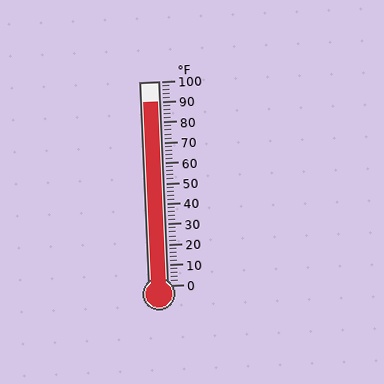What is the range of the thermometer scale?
The thermometer scale ranges from 0°F to 100°F.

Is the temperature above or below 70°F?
The temperature is above 70°F.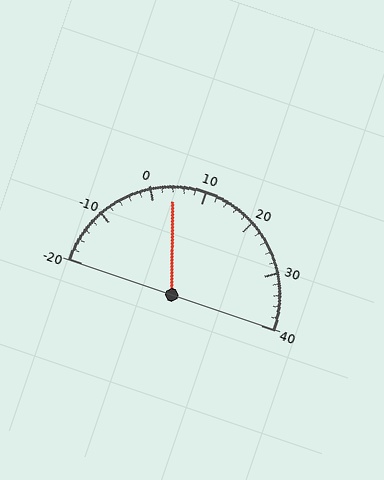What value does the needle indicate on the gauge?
The needle indicates approximately 4.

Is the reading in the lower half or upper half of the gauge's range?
The reading is in the lower half of the range (-20 to 40).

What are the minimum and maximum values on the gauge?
The gauge ranges from -20 to 40.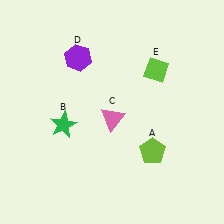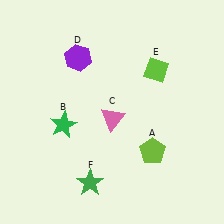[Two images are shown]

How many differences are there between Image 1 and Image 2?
There is 1 difference between the two images.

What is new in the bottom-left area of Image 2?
A green star (F) was added in the bottom-left area of Image 2.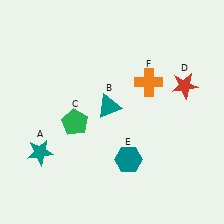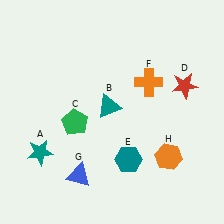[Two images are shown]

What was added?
A blue triangle (G), an orange hexagon (H) were added in Image 2.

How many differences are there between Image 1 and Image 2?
There are 2 differences between the two images.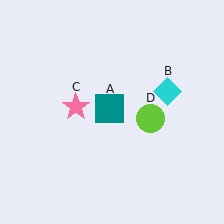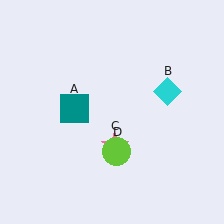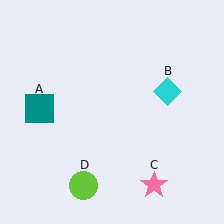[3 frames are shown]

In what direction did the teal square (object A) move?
The teal square (object A) moved left.